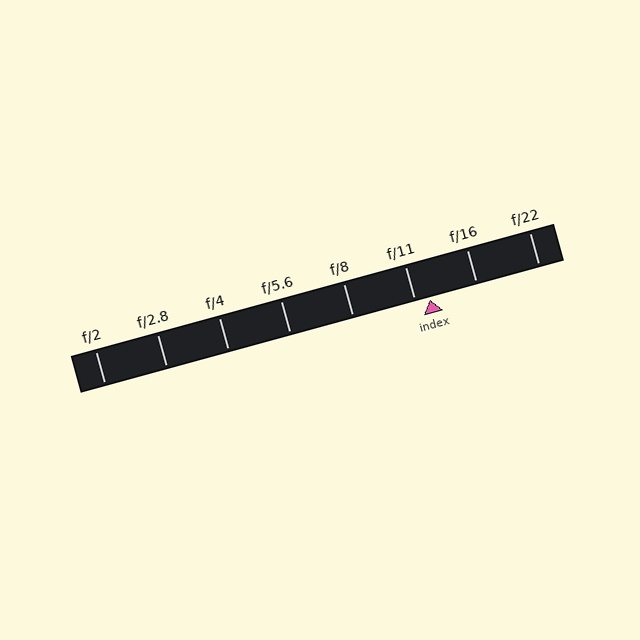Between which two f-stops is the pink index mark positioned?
The index mark is between f/11 and f/16.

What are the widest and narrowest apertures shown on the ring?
The widest aperture shown is f/2 and the narrowest is f/22.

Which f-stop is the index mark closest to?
The index mark is closest to f/11.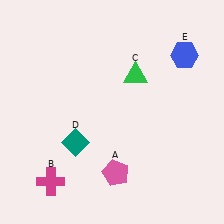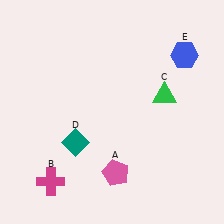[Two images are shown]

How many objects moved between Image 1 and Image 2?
1 object moved between the two images.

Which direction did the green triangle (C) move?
The green triangle (C) moved right.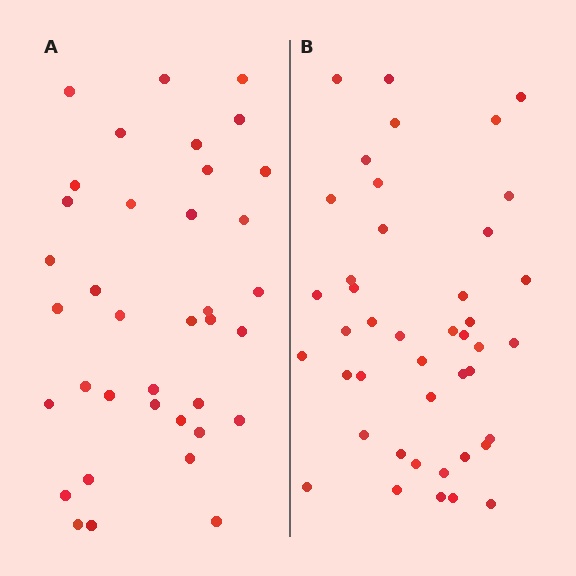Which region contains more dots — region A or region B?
Region B (the right region) has more dots.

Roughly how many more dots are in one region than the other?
Region B has about 6 more dots than region A.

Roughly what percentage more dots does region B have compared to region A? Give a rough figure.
About 15% more.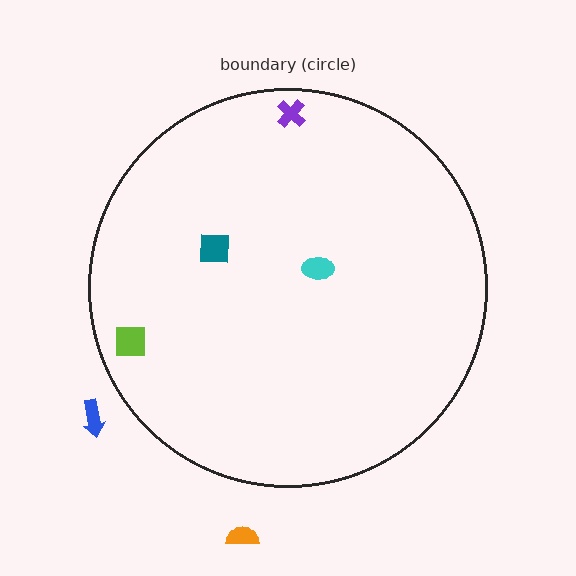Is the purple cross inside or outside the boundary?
Inside.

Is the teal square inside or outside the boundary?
Inside.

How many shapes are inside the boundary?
4 inside, 2 outside.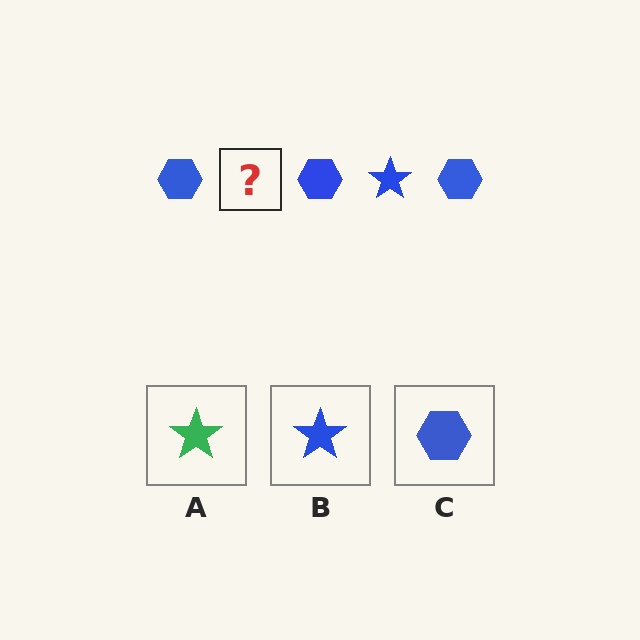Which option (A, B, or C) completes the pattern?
B.